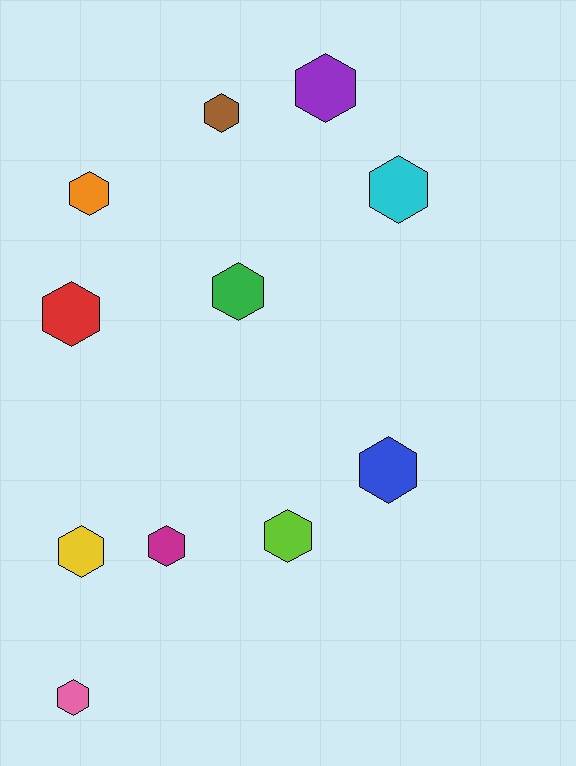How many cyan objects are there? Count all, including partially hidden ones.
There is 1 cyan object.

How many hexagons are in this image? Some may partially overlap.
There are 11 hexagons.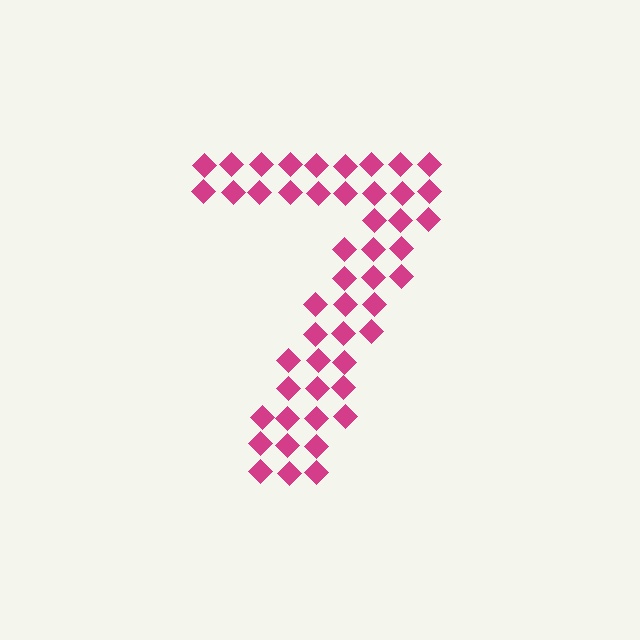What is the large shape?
The large shape is the digit 7.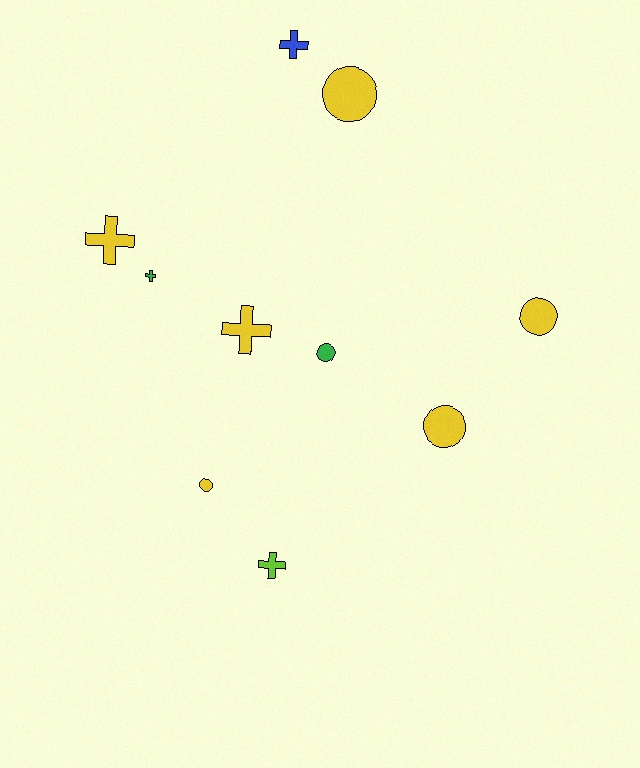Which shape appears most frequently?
Cross, with 5 objects.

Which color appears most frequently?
Yellow, with 6 objects.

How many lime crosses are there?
There is 1 lime cross.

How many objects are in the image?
There are 10 objects.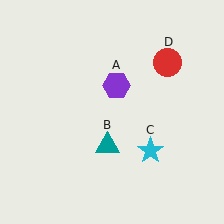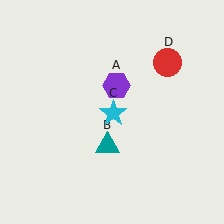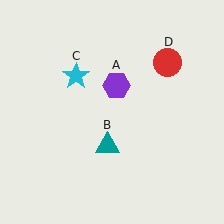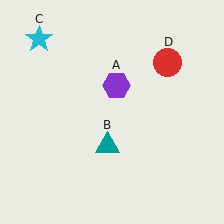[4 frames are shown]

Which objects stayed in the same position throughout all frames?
Purple hexagon (object A) and teal triangle (object B) and red circle (object D) remained stationary.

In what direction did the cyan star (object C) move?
The cyan star (object C) moved up and to the left.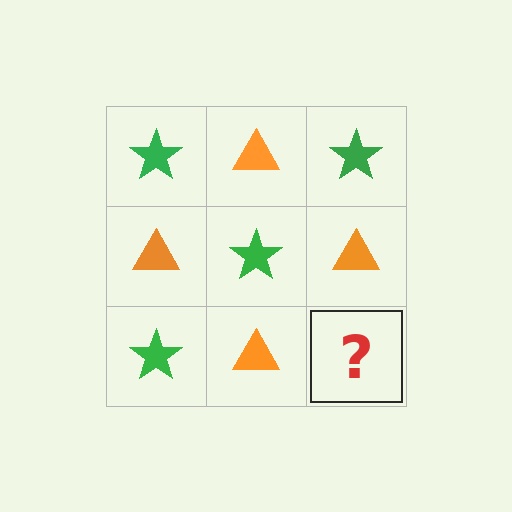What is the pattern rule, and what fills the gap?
The rule is that it alternates green star and orange triangle in a checkerboard pattern. The gap should be filled with a green star.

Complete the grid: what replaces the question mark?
The question mark should be replaced with a green star.